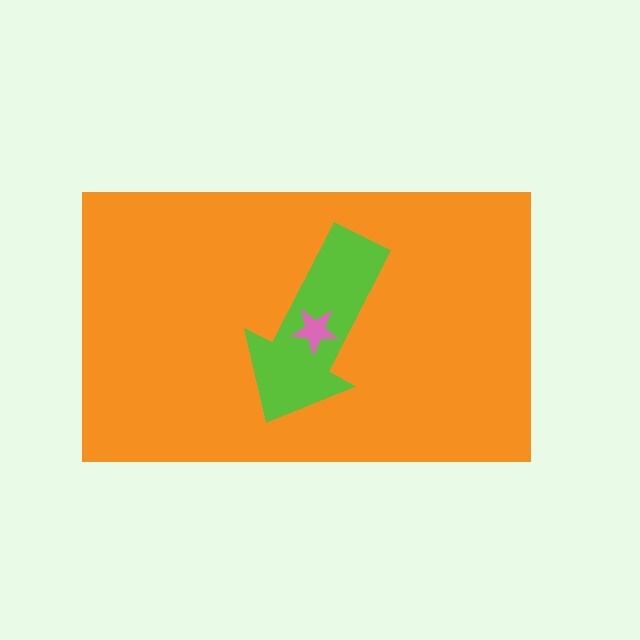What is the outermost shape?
The orange rectangle.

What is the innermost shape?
The pink star.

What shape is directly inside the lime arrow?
The pink star.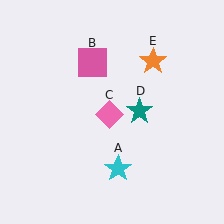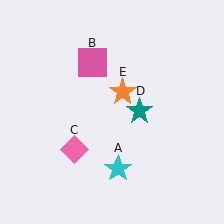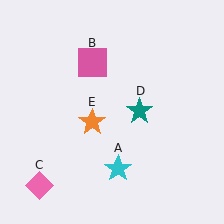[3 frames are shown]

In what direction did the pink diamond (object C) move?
The pink diamond (object C) moved down and to the left.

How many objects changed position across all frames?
2 objects changed position: pink diamond (object C), orange star (object E).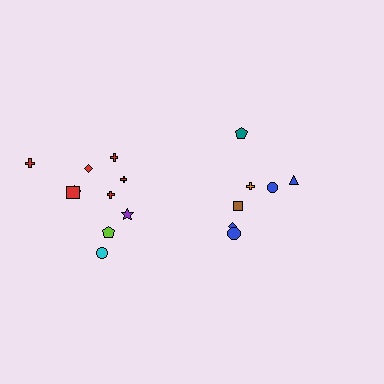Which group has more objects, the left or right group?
The left group.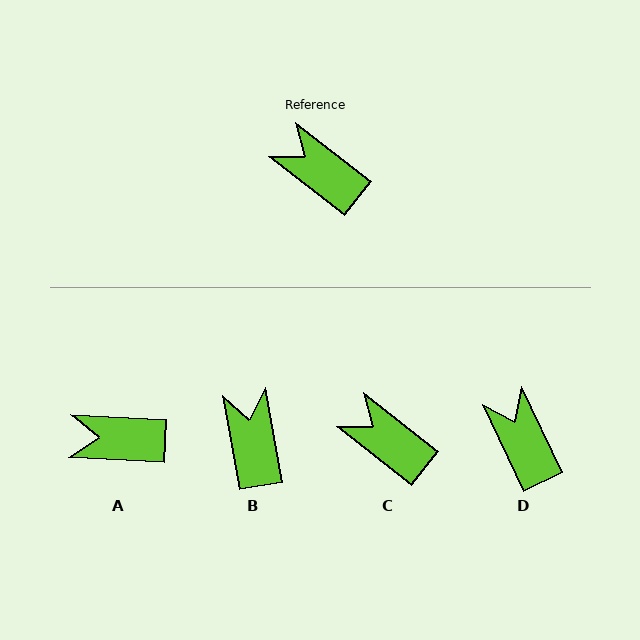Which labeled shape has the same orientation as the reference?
C.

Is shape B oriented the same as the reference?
No, it is off by about 42 degrees.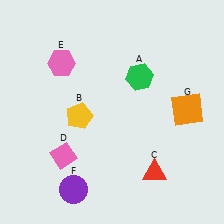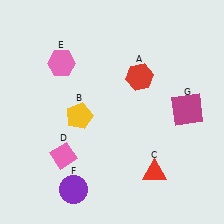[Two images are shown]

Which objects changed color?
A changed from green to red. G changed from orange to magenta.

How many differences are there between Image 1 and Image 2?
There are 2 differences between the two images.